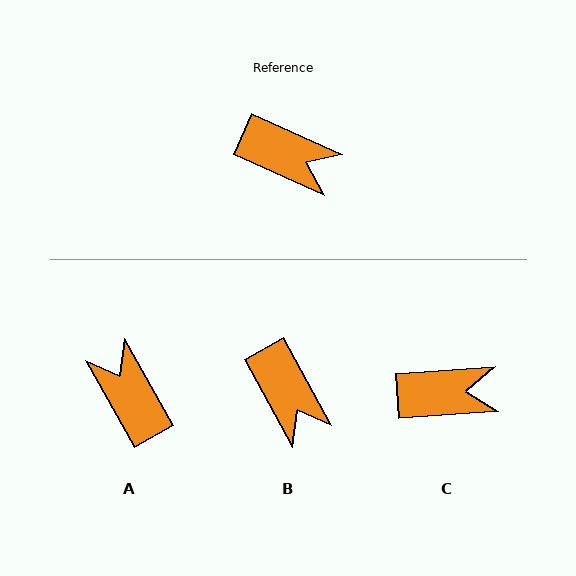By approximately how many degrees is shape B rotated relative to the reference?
Approximately 37 degrees clockwise.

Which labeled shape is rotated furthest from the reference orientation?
A, about 144 degrees away.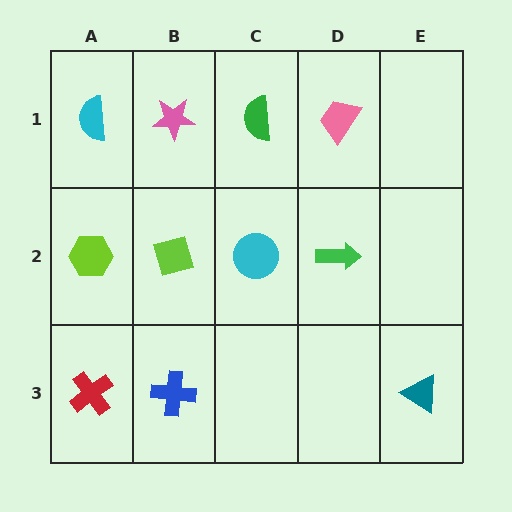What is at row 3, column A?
A red cross.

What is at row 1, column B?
A pink star.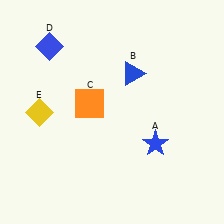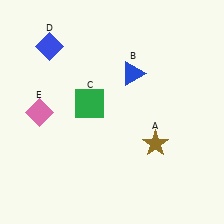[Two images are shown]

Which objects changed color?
A changed from blue to brown. C changed from orange to green. E changed from yellow to pink.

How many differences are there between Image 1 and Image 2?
There are 3 differences between the two images.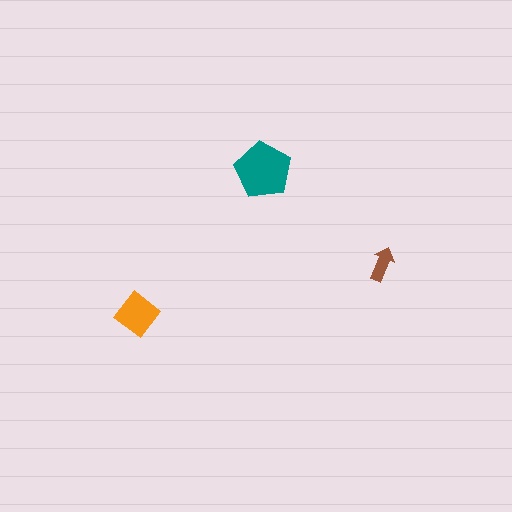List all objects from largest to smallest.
The teal pentagon, the orange diamond, the brown arrow.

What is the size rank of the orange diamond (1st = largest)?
2nd.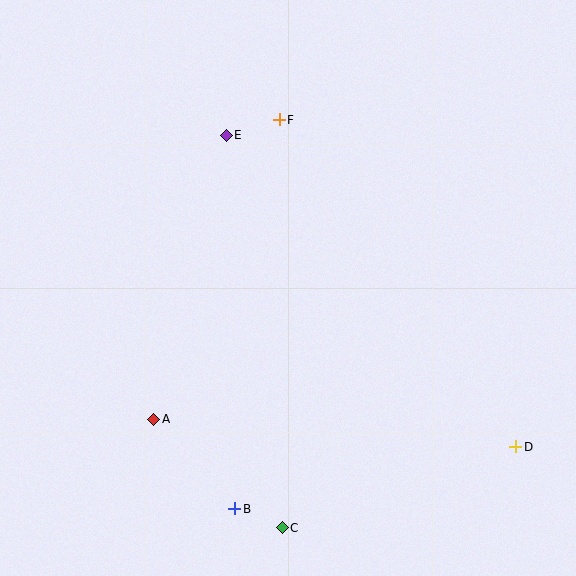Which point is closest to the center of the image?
Point E at (226, 135) is closest to the center.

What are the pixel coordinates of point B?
Point B is at (235, 509).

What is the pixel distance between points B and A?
The distance between B and A is 121 pixels.